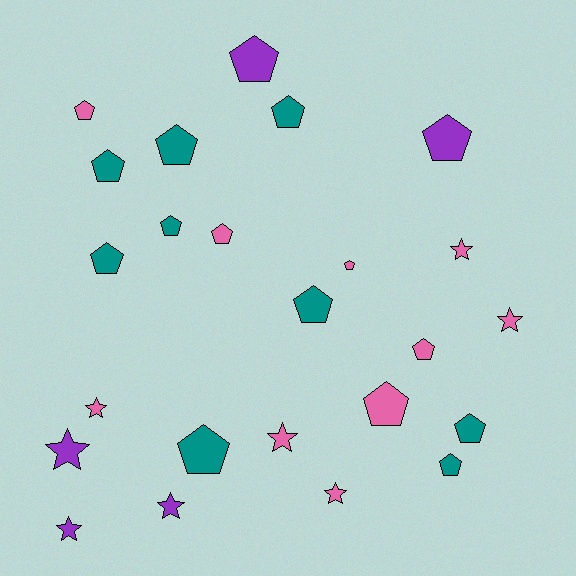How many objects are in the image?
There are 24 objects.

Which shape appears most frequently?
Pentagon, with 16 objects.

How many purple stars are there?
There are 3 purple stars.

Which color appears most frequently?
Pink, with 10 objects.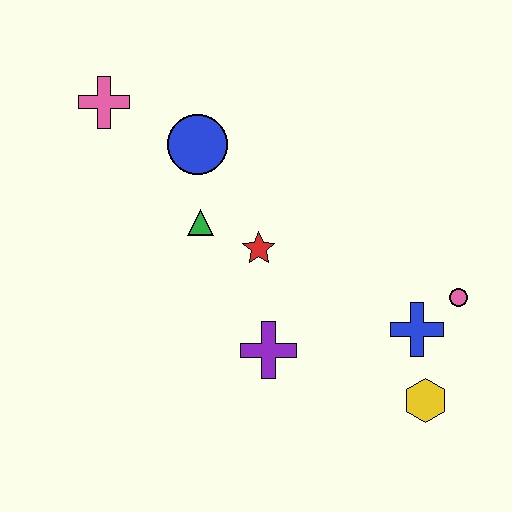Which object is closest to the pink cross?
The blue circle is closest to the pink cross.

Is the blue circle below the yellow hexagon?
No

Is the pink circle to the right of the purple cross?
Yes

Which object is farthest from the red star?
The yellow hexagon is farthest from the red star.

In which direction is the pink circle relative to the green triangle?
The pink circle is to the right of the green triangle.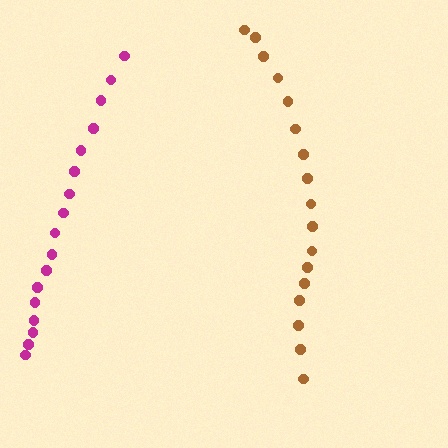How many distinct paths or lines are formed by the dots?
There are 2 distinct paths.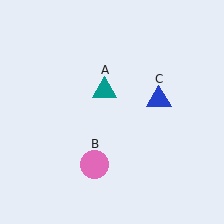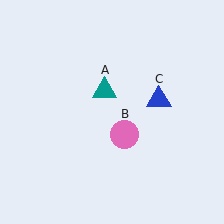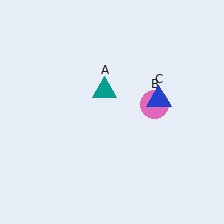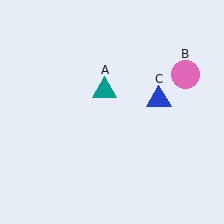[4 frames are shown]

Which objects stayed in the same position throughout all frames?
Teal triangle (object A) and blue triangle (object C) remained stationary.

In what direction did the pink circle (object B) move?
The pink circle (object B) moved up and to the right.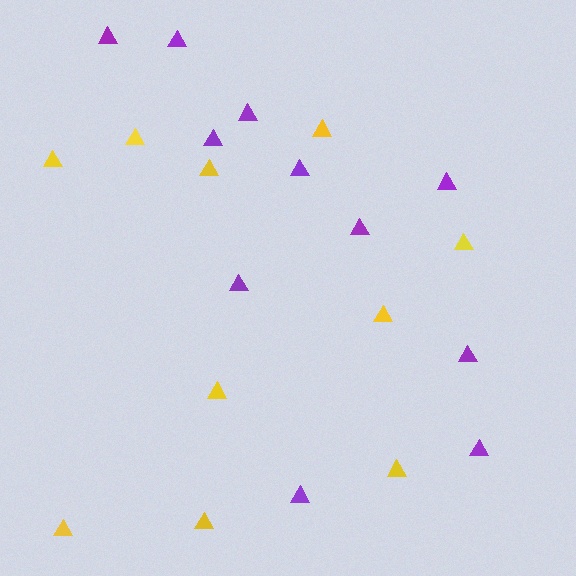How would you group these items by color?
There are 2 groups: one group of yellow triangles (10) and one group of purple triangles (11).